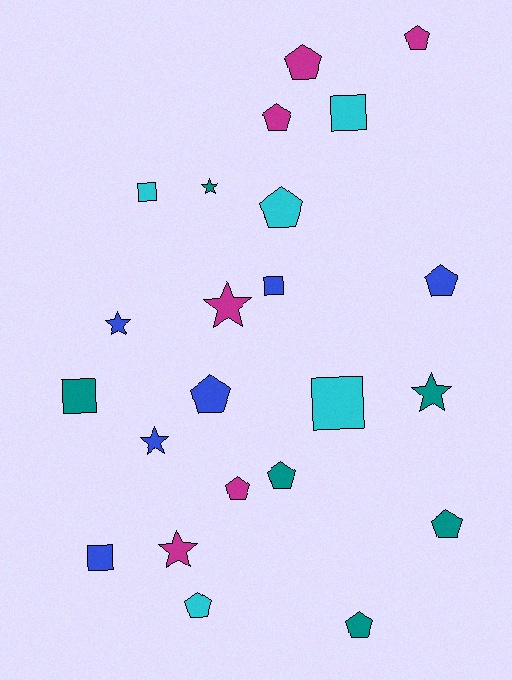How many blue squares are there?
There are 2 blue squares.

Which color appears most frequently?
Blue, with 6 objects.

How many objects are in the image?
There are 23 objects.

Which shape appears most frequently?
Pentagon, with 11 objects.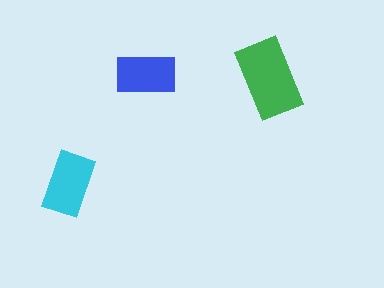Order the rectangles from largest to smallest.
the green one, the cyan one, the blue one.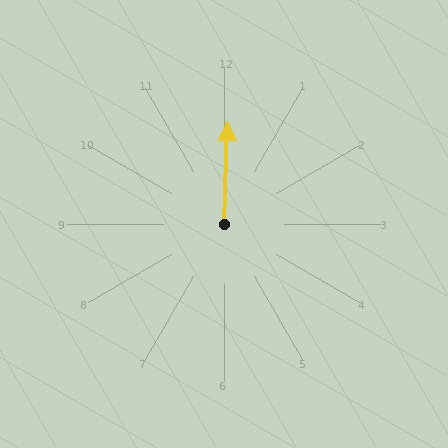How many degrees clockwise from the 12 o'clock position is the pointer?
Approximately 2 degrees.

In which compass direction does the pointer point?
North.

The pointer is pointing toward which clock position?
Roughly 12 o'clock.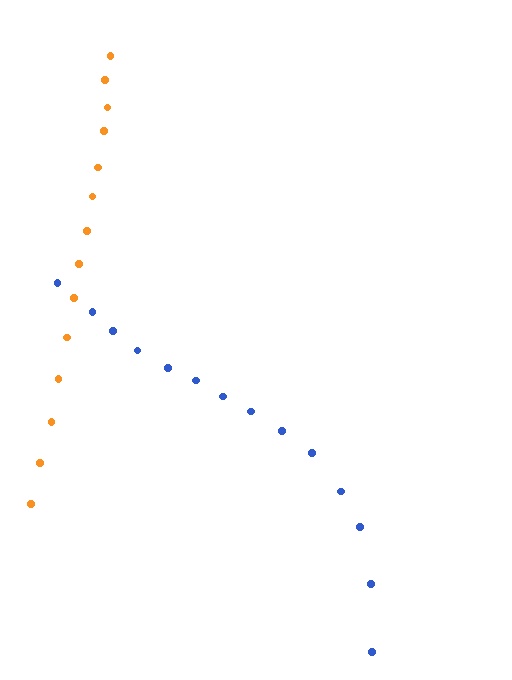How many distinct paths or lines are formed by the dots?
There are 2 distinct paths.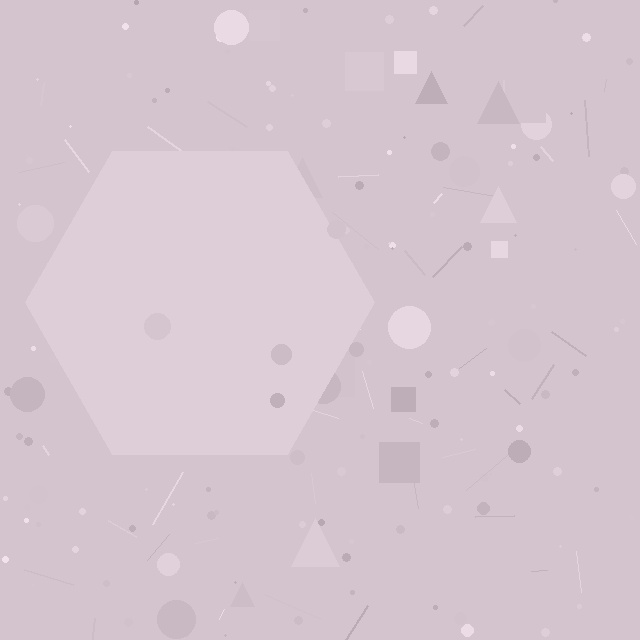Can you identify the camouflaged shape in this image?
The camouflaged shape is a hexagon.